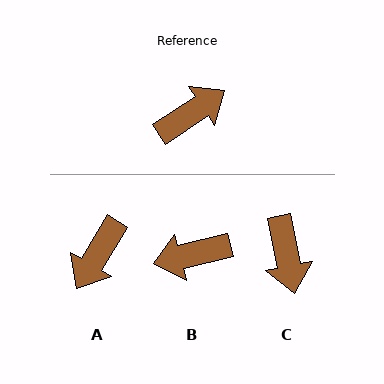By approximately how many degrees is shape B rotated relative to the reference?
Approximately 160 degrees counter-clockwise.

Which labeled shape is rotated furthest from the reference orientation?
B, about 160 degrees away.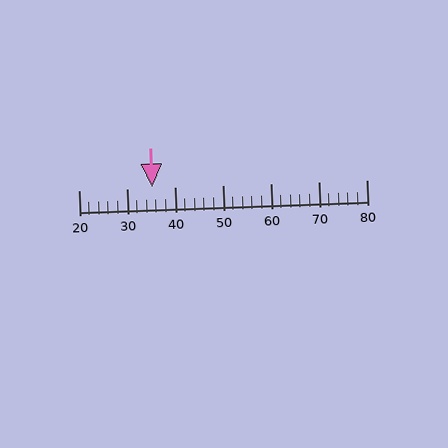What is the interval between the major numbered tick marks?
The major tick marks are spaced 10 units apart.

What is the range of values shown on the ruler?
The ruler shows values from 20 to 80.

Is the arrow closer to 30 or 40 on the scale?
The arrow is closer to 40.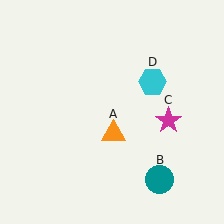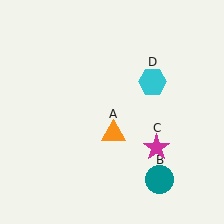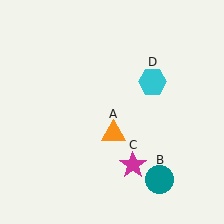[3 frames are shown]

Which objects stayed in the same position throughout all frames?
Orange triangle (object A) and teal circle (object B) and cyan hexagon (object D) remained stationary.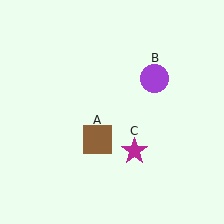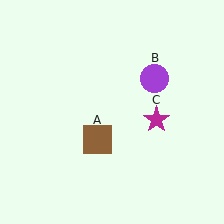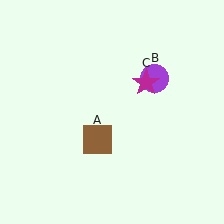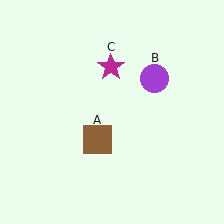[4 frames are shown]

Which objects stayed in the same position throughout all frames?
Brown square (object A) and purple circle (object B) remained stationary.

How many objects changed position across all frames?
1 object changed position: magenta star (object C).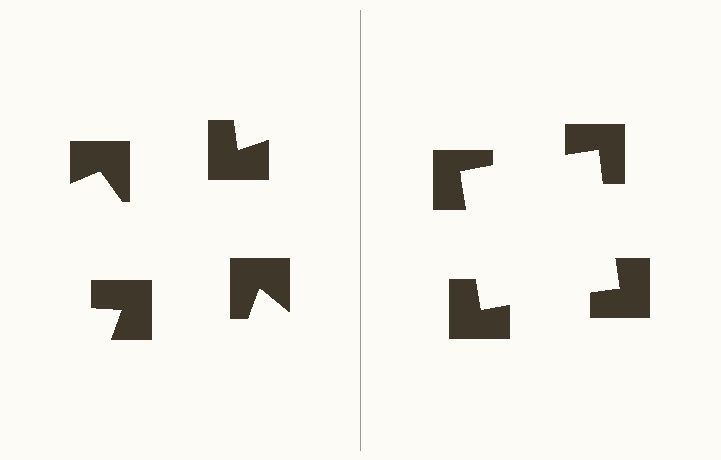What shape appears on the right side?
An illusory square.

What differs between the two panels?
The notched squares are positioned identically on both sides; only the wedge orientations differ. On the right they align to a square; on the left they are misaligned.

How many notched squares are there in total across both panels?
8 — 4 on each side.